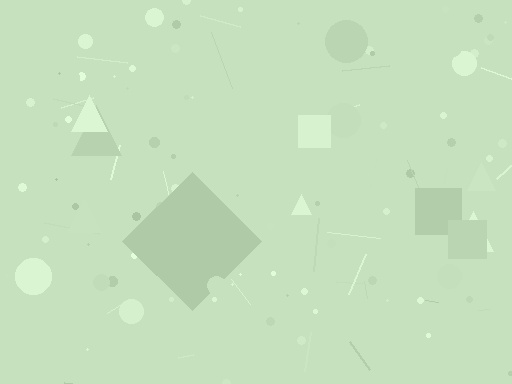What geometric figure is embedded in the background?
A diamond is embedded in the background.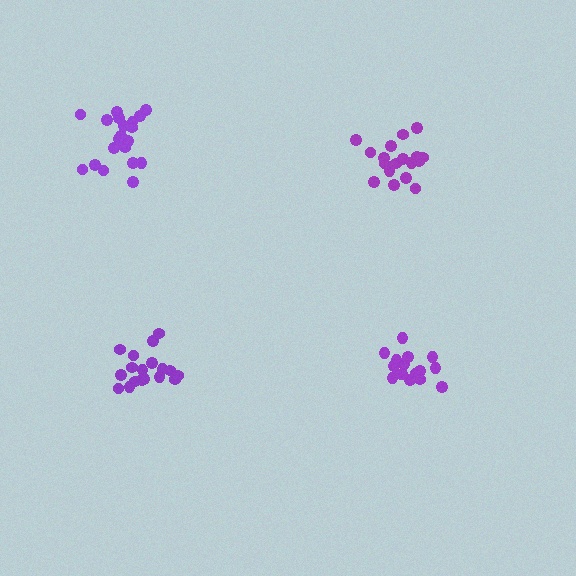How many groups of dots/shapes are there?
There are 4 groups.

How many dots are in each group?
Group 1: 20 dots, Group 2: 16 dots, Group 3: 18 dots, Group 4: 18 dots (72 total).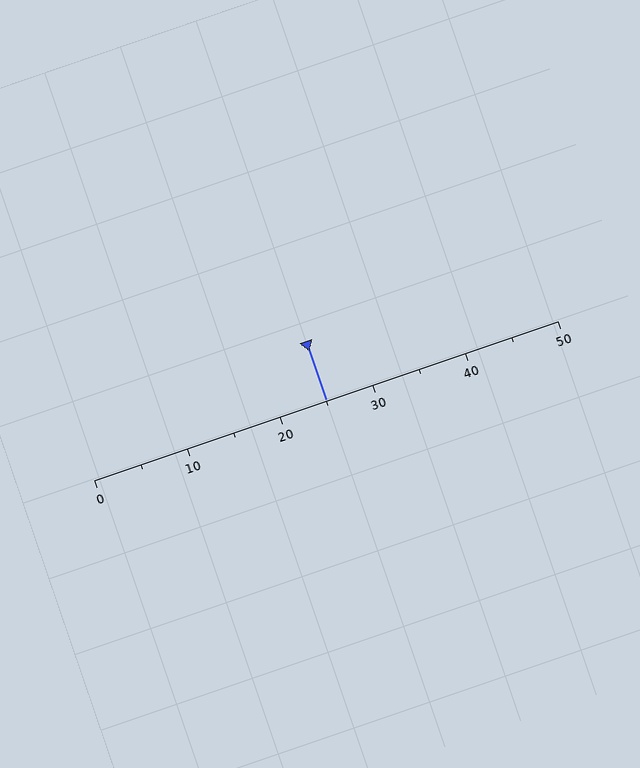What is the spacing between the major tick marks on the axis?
The major ticks are spaced 10 apart.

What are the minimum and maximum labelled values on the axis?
The axis runs from 0 to 50.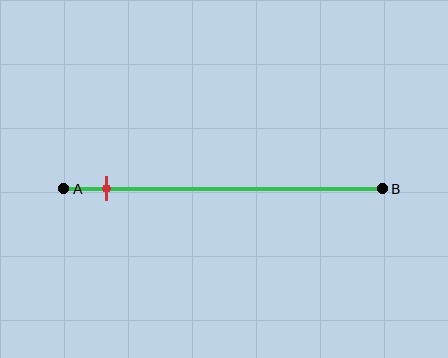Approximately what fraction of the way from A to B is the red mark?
The red mark is approximately 15% of the way from A to B.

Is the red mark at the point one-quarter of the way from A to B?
No, the mark is at about 15% from A, not at the 25% one-quarter point.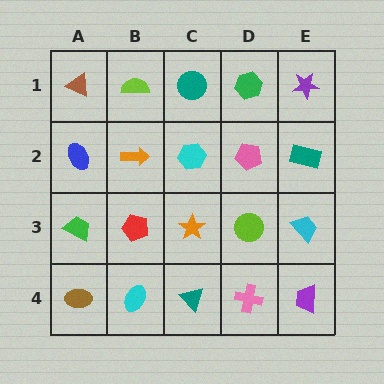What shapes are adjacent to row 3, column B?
An orange arrow (row 2, column B), a cyan ellipse (row 4, column B), a green trapezoid (row 3, column A), an orange star (row 3, column C).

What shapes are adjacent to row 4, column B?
A red pentagon (row 3, column B), a brown ellipse (row 4, column A), a teal triangle (row 4, column C).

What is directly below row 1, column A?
A blue ellipse.